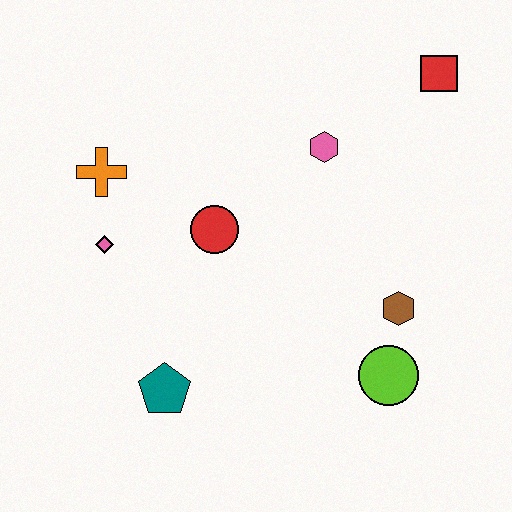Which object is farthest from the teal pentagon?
The red square is farthest from the teal pentagon.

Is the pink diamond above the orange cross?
No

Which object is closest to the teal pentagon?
The pink diamond is closest to the teal pentagon.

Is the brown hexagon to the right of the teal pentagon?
Yes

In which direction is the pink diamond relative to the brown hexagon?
The pink diamond is to the left of the brown hexagon.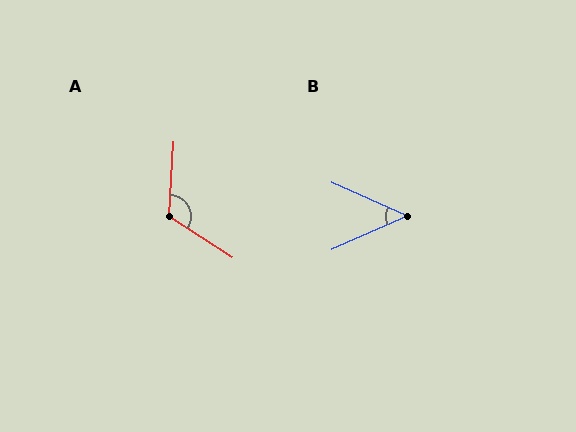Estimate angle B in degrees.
Approximately 48 degrees.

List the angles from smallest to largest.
B (48°), A (119°).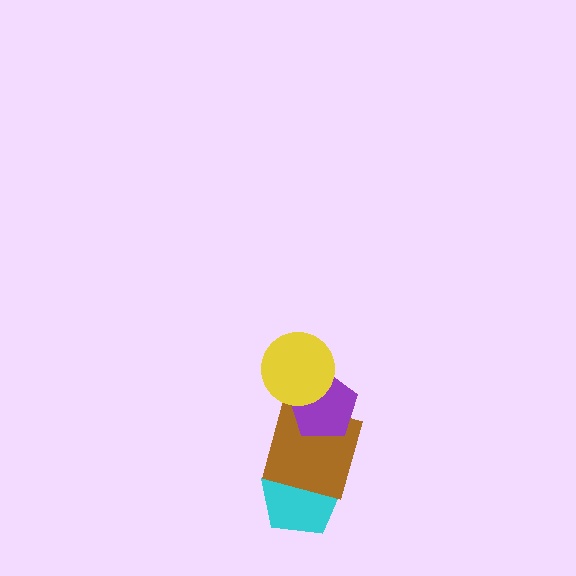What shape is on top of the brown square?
The purple pentagon is on top of the brown square.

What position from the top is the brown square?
The brown square is 3rd from the top.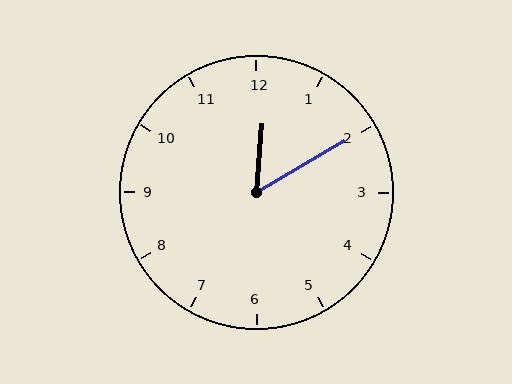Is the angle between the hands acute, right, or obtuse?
It is acute.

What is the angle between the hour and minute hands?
Approximately 55 degrees.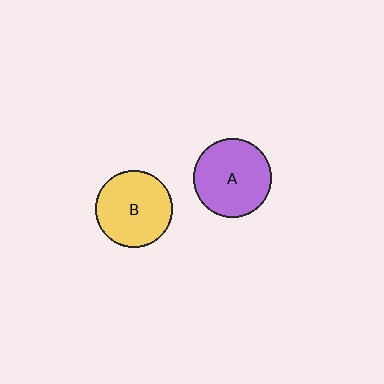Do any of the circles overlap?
No, none of the circles overlap.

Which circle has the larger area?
Circle A (purple).